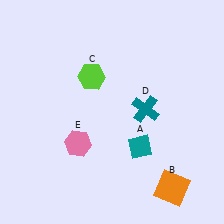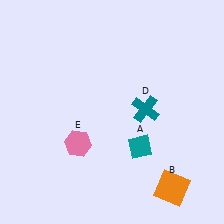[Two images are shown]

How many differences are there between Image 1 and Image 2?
There is 1 difference between the two images.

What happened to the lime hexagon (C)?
The lime hexagon (C) was removed in Image 2. It was in the top-left area of Image 1.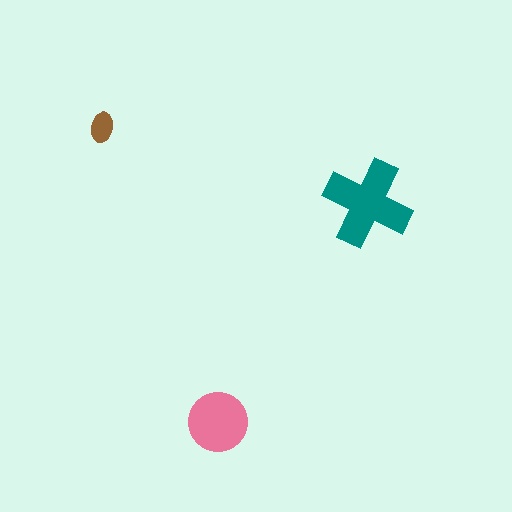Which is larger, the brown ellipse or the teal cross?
The teal cross.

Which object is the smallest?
The brown ellipse.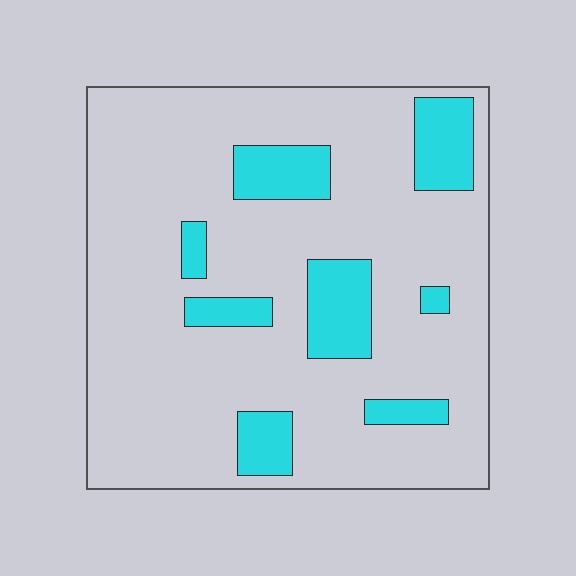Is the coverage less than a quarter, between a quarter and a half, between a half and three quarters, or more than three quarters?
Less than a quarter.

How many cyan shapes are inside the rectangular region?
8.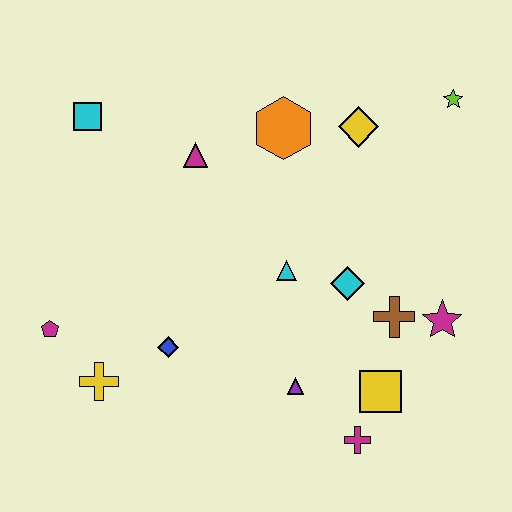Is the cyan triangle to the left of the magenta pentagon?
No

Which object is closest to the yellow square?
The magenta cross is closest to the yellow square.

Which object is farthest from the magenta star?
The cyan square is farthest from the magenta star.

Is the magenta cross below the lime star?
Yes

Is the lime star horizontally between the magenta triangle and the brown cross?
No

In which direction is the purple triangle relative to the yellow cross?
The purple triangle is to the right of the yellow cross.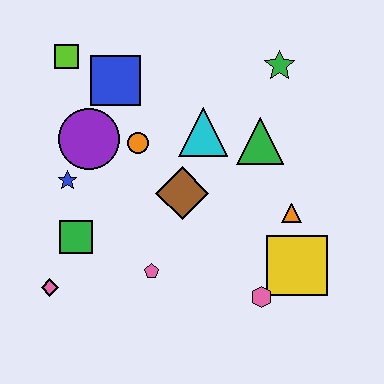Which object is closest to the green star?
The green triangle is closest to the green star.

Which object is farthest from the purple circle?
The yellow square is farthest from the purple circle.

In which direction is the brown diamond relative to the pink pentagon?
The brown diamond is above the pink pentagon.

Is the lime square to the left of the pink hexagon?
Yes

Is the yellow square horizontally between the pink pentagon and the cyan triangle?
No